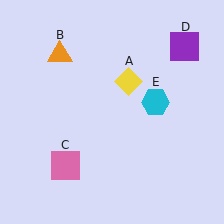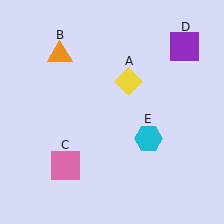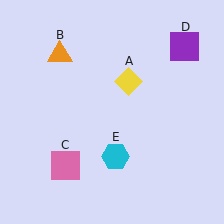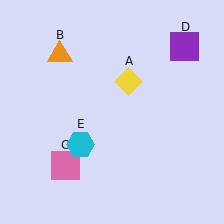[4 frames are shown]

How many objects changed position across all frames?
1 object changed position: cyan hexagon (object E).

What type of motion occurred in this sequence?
The cyan hexagon (object E) rotated clockwise around the center of the scene.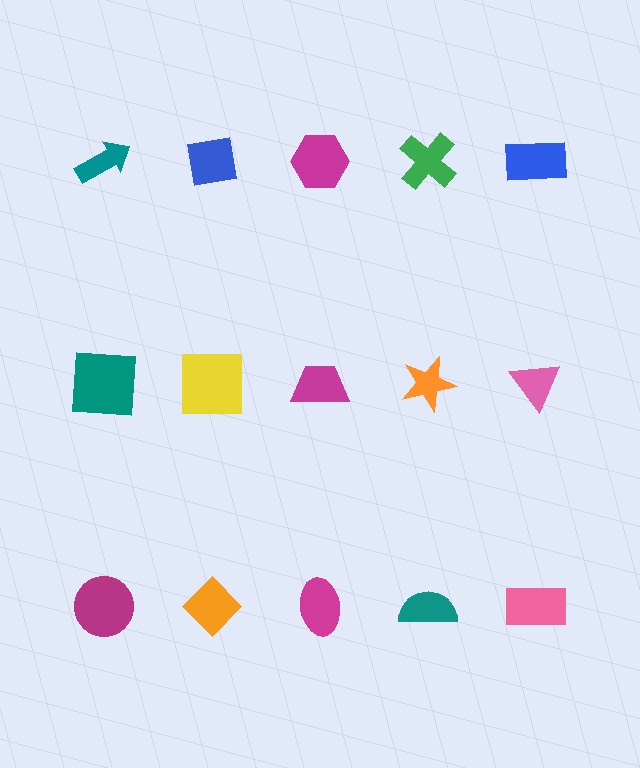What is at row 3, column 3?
A magenta ellipse.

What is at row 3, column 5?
A pink rectangle.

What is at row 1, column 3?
A magenta hexagon.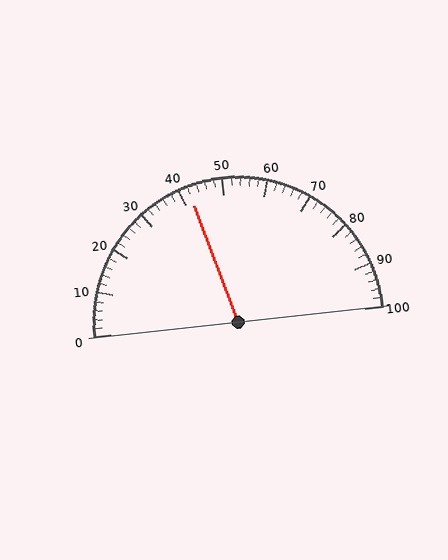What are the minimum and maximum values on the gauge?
The gauge ranges from 0 to 100.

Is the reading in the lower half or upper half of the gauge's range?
The reading is in the lower half of the range (0 to 100).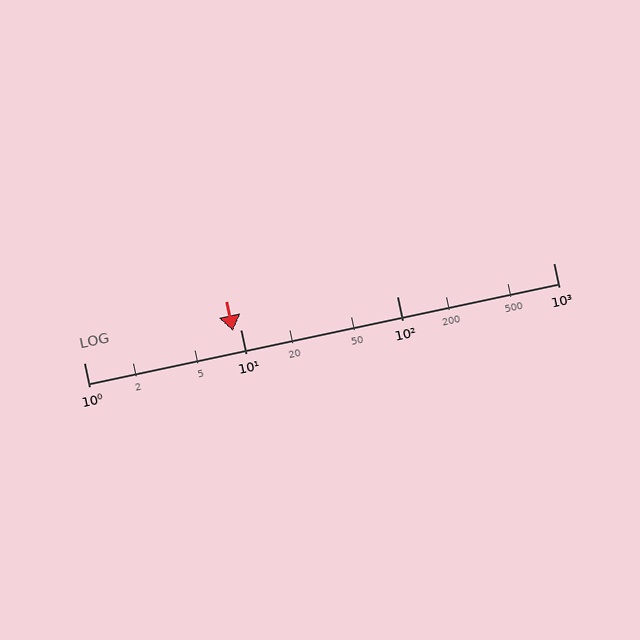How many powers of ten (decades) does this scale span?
The scale spans 3 decades, from 1 to 1000.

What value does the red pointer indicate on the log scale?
The pointer indicates approximately 9.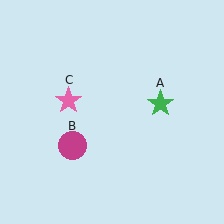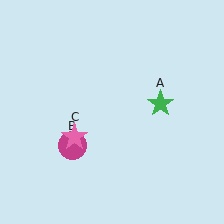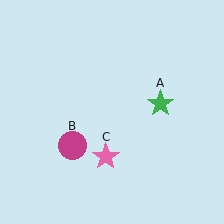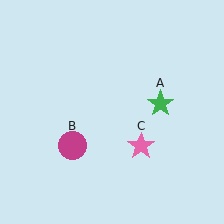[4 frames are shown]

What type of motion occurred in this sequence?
The pink star (object C) rotated counterclockwise around the center of the scene.